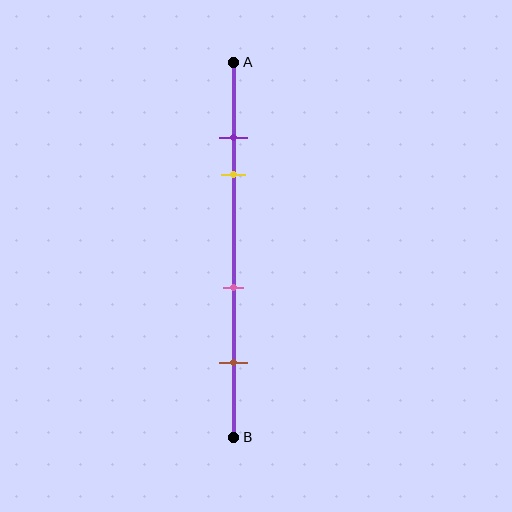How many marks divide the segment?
There are 4 marks dividing the segment.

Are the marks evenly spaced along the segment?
No, the marks are not evenly spaced.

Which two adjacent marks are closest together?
The purple and yellow marks are the closest adjacent pair.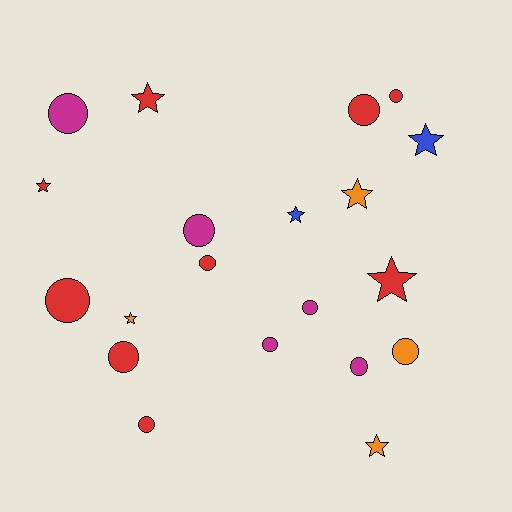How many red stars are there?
There are 3 red stars.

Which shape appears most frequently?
Circle, with 12 objects.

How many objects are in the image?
There are 20 objects.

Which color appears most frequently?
Red, with 9 objects.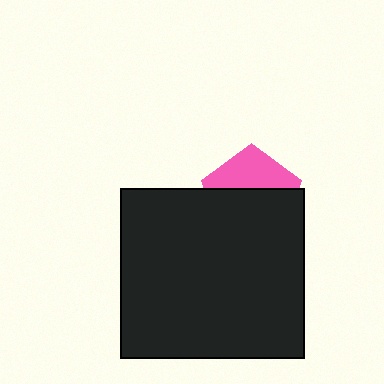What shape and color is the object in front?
The object in front is a black rectangle.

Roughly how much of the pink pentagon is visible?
A small part of it is visible (roughly 38%).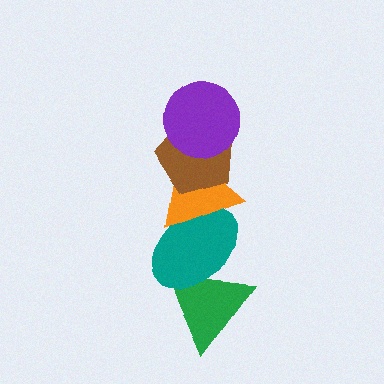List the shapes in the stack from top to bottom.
From top to bottom: the purple circle, the brown pentagon, the orange triangle, the teal ellipse, the green triangle.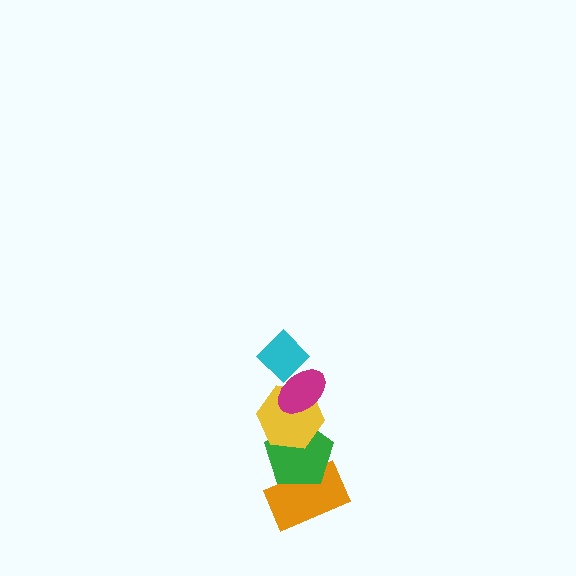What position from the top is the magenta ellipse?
The magenta ellipse is 2nd from the top.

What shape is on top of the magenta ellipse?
The cyan diamond is on top of the magenta ellipse.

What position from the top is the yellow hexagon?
The yellow hexagon is 3rd from the top.